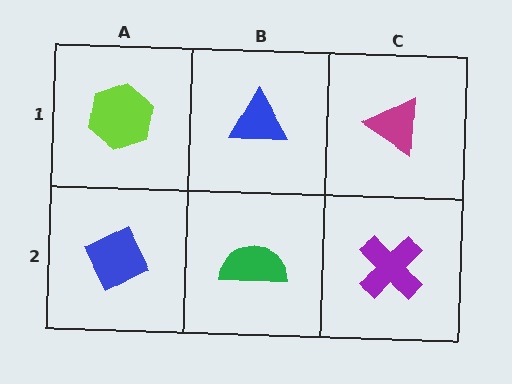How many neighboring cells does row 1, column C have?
2.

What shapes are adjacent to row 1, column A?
A blue diamond (row 2, column A), a blue triangle (row 1, column B).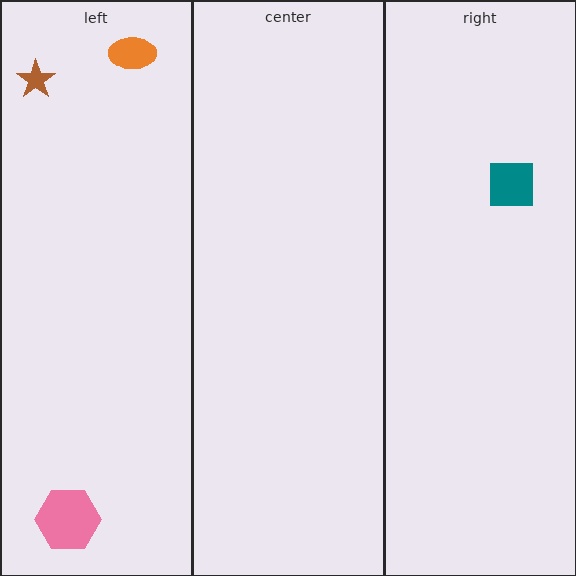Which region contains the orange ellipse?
The left region.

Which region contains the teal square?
The right region.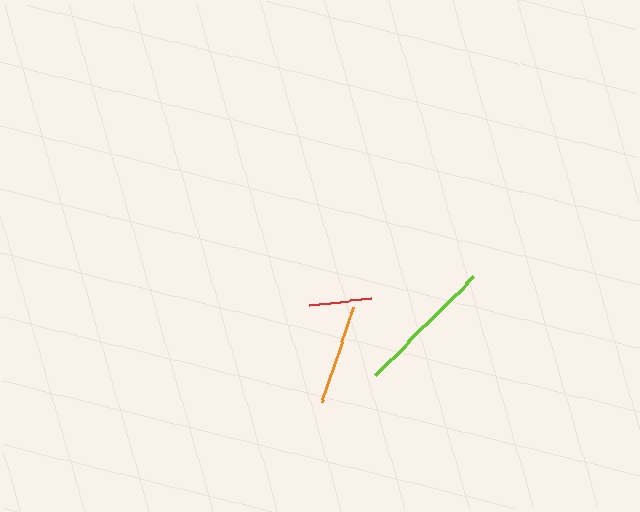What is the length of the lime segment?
The lime segment is approximately 140 pixels long.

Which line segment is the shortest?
The red line is the shortest at approximately 62 pixels.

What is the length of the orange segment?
The orange segment is approximately 99 pixels long.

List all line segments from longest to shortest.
From longest to shortest: lime, orange, red.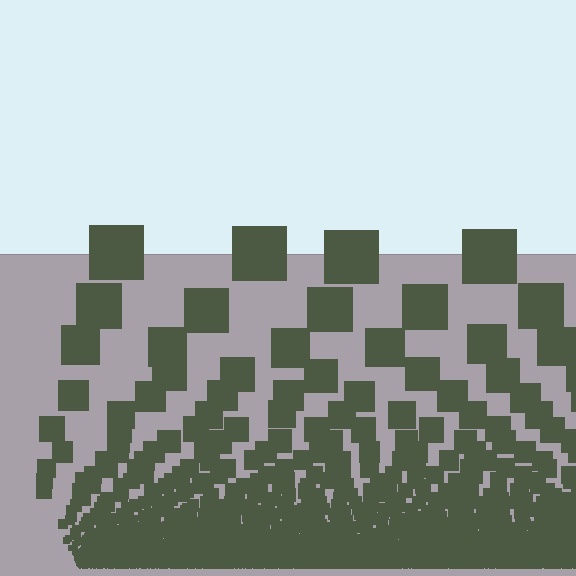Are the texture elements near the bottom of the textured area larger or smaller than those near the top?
Smaller. The gradient is inverted — elements near the bottom are smaller and denser.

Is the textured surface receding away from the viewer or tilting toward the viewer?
The surface appears to tilt toward the viewer. Texture elements get larger and sparser toward the top.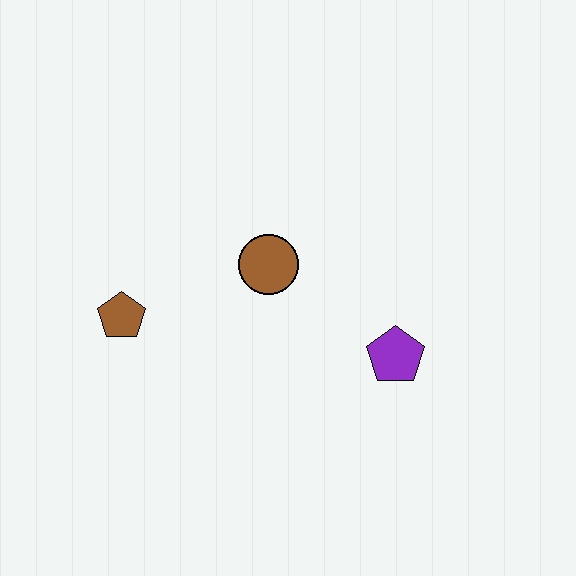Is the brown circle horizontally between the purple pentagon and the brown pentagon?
Yes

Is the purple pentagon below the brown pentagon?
Yes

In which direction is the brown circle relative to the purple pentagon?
The brown circle is to the left of the purple pentagon.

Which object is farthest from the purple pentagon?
The brown pentagon is farthest from the purple pentagon.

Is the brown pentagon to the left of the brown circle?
Yes